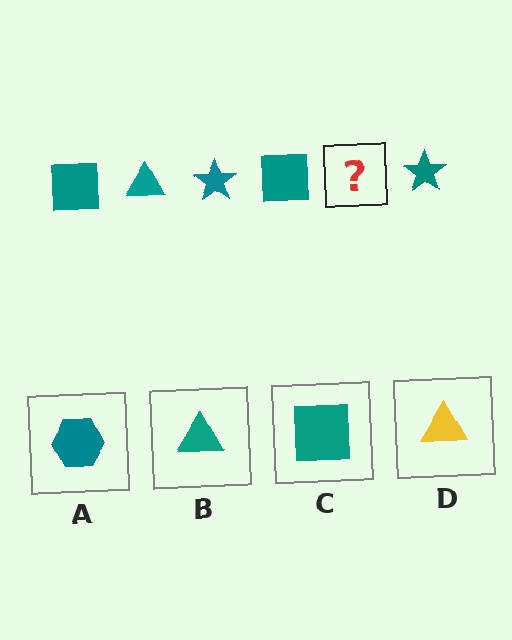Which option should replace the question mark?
Option B.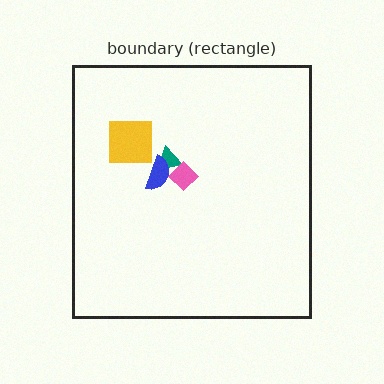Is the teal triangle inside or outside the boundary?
Inside.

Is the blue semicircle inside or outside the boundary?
Inside.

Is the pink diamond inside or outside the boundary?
Inside.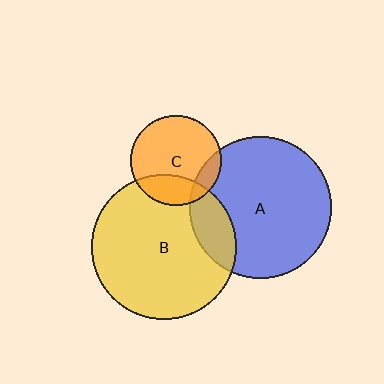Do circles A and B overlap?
Yes.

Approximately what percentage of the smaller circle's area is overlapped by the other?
Approximately 15%.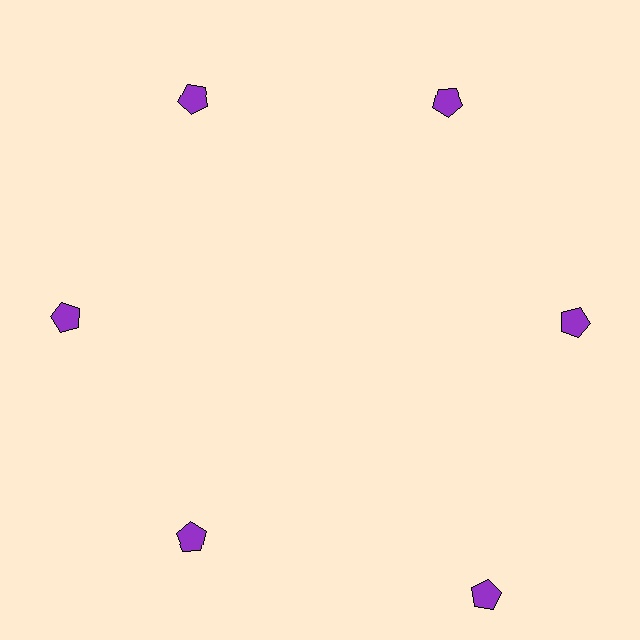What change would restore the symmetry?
The symmetry would be restored by moving it inward, back onto the ring so that all 6 pentagons sit at equal angles and equal distance from the center.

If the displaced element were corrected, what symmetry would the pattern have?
It would have 6-fold rotational symmetry — the pattern would map onto itself every 60 degrees.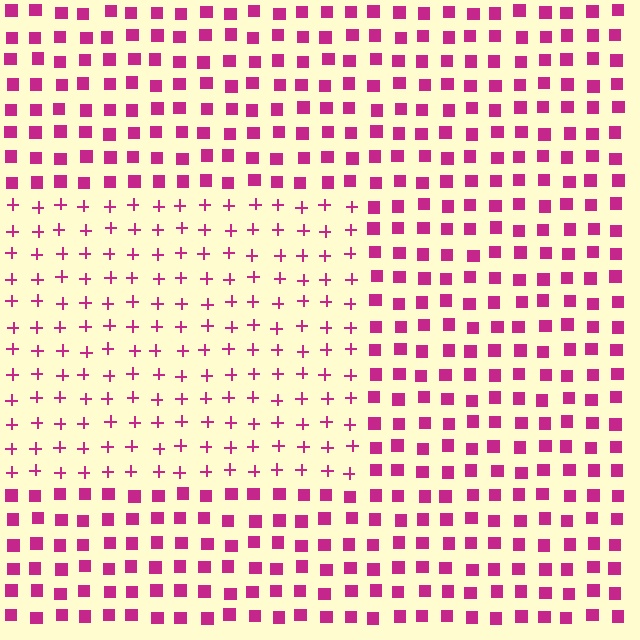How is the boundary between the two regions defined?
The boundary is defined by a change in element shape: plus signs inside vs. squares outside. All elements share the same color and spacing.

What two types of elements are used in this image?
The image uses plus signs inside the rectangle region and squares outside it.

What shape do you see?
I see a rectangle.